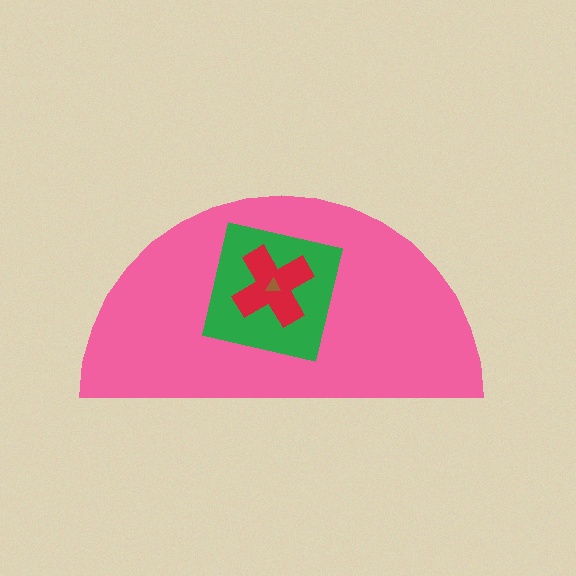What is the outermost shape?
The pink semicircle.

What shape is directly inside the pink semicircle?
The green square.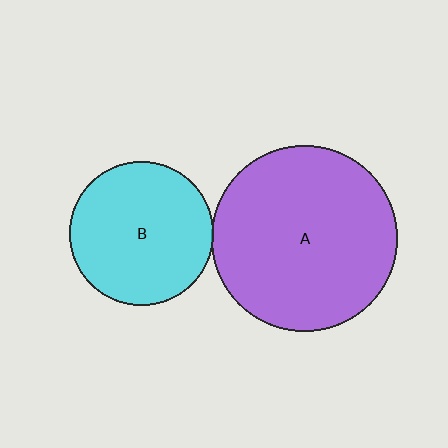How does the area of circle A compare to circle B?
Approximately 1.7 times.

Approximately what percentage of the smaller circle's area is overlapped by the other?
Approximately 5%.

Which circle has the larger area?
Circle A (purple).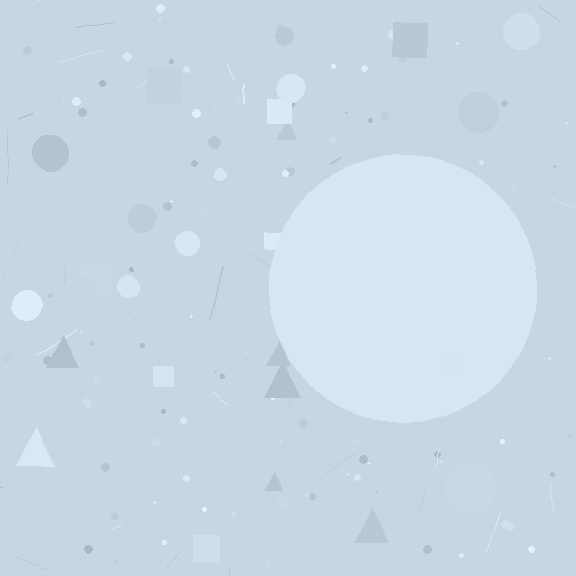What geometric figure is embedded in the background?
A circle is embedded in the background.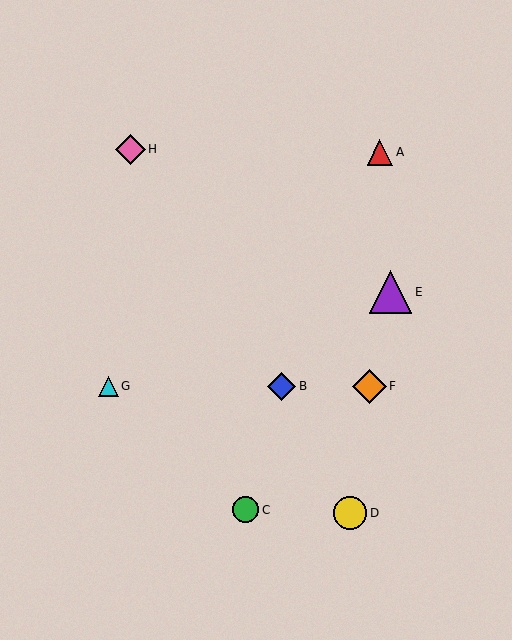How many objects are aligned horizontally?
3 objects (B, F, G) are aligned horizontally.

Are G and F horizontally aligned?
Yes, both are at y≈386.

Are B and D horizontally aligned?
No, B is at y≈386 and D is at y≈513.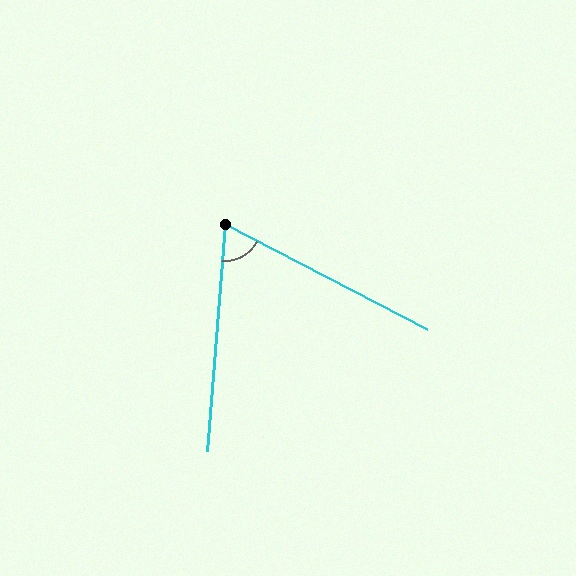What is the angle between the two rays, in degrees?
Approximately 67 degrees.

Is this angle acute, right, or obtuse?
It is acute.